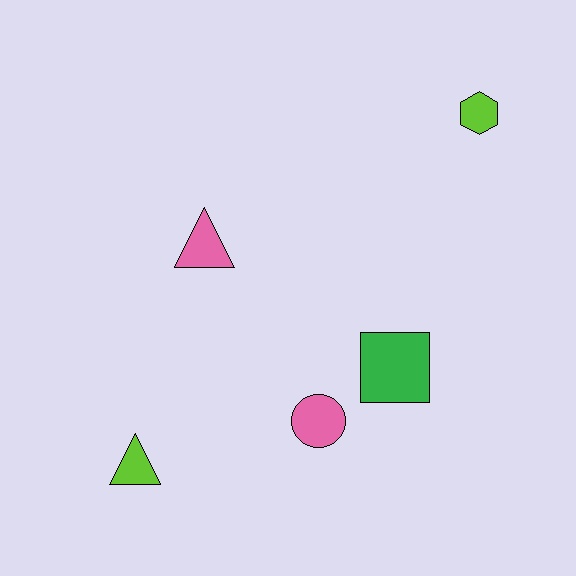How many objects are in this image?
There are 5 objects.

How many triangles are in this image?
There are 2 triangles.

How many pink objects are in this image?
There are 2 pink objects.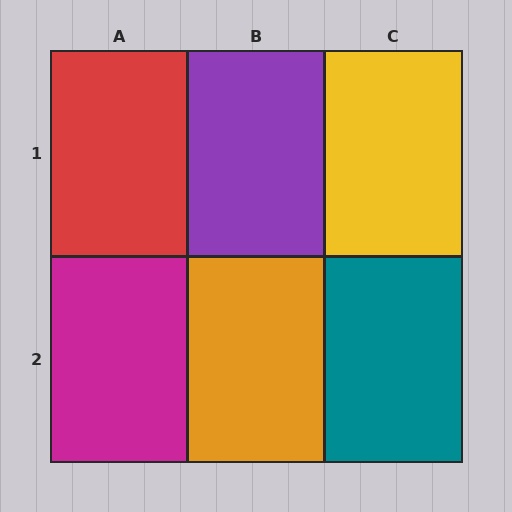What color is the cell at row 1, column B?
Purple.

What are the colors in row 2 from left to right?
Magenta, orange, teal.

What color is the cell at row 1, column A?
Red.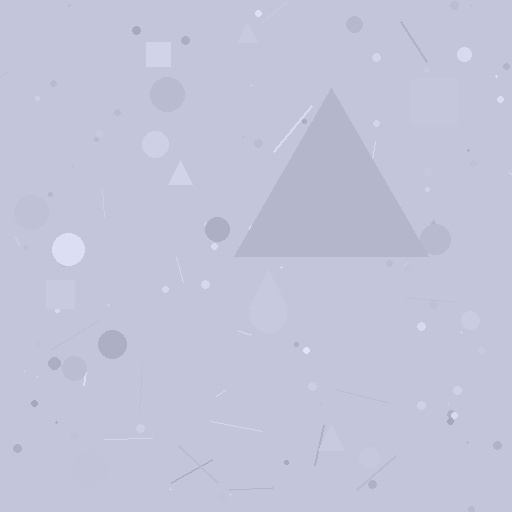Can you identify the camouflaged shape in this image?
The camouflaged shape is a triangle.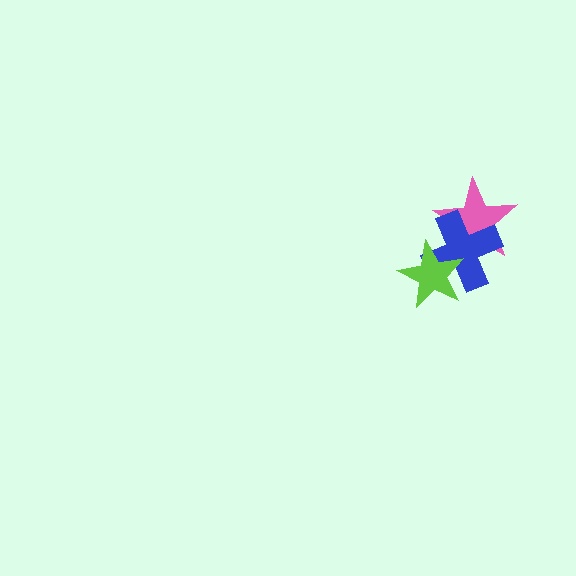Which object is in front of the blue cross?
The lime star is in front of the blue cross.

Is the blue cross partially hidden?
Yes, it is partially covered by another shape.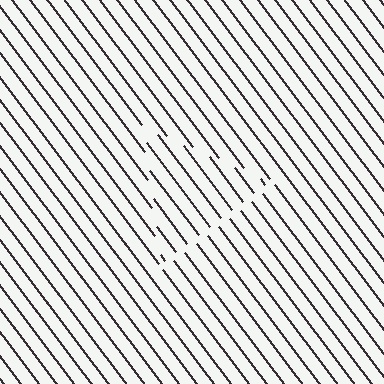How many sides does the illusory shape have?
3 sides — the line-ends trace a triangle.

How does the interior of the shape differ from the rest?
The interior of the shape contains the same grating, shifted by half a period — the contour is defined by the phase discontinuity where line-ends from the inner and outer gratings abut.